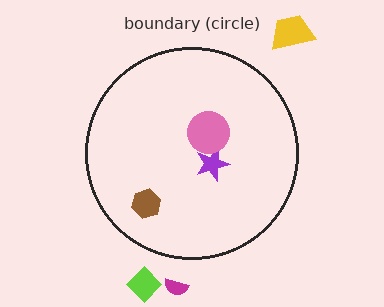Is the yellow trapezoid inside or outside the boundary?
Outside.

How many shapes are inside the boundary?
3 inside, 3 outside.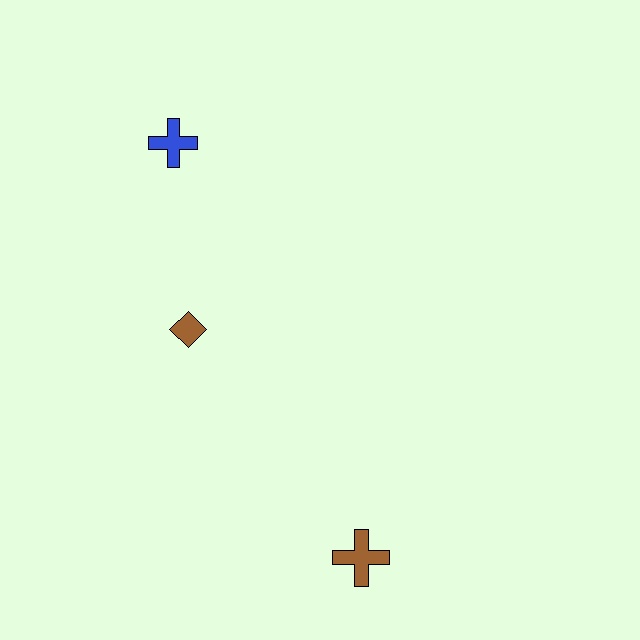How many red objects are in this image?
There are no red objects.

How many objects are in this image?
There are 3 objects.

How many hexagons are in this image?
There are no hexagons.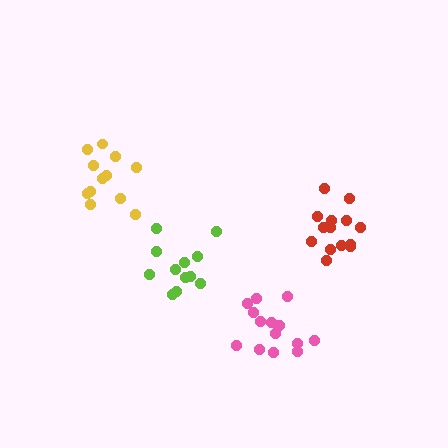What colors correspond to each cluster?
The clusters are colored: yellow, red, lime, pink.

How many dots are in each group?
Group 1: 12 dots, Group 2: 14 dots, Group 3: 12 dots, Group 4: 14 dots (52 total).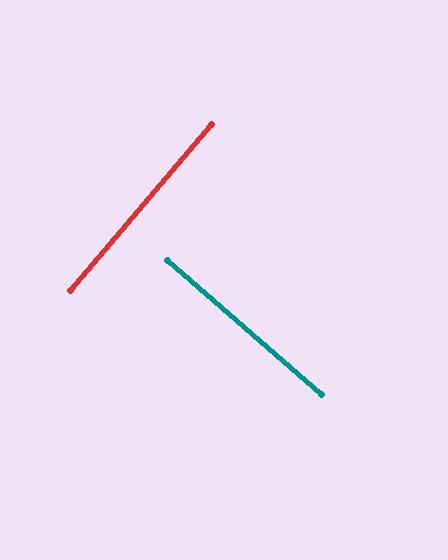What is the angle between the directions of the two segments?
Approximately 90 degrees.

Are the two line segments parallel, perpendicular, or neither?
Perpendicular — they meet at approximately 90°.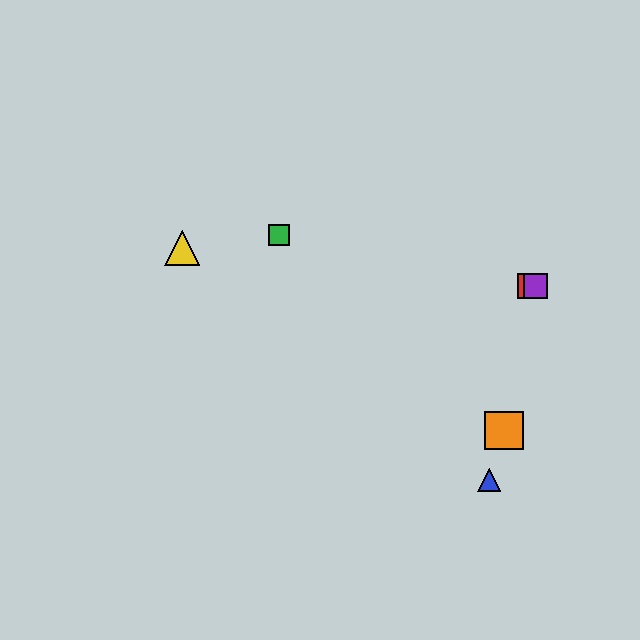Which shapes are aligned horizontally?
The red square, the purple square are aligned horizontally.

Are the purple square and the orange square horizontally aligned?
No, the purple square is at y≈286 and the orange square is at y≈431.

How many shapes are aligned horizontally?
2 shapes (the red square, the purple square) are aligned horizontally.